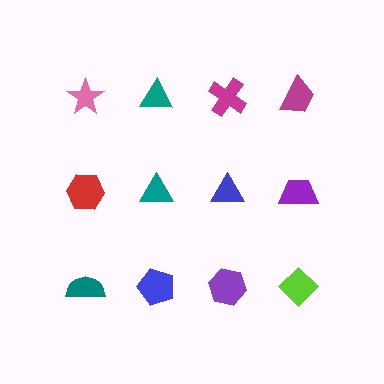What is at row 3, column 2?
A blue pentagon.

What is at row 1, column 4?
A magenta trapezoid.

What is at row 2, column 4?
A purple trapezoid.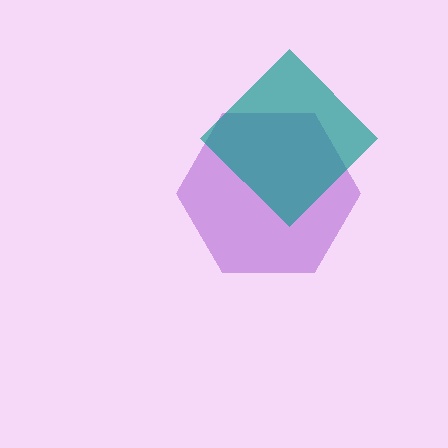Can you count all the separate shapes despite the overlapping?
Yes, there are 2 separate shapes.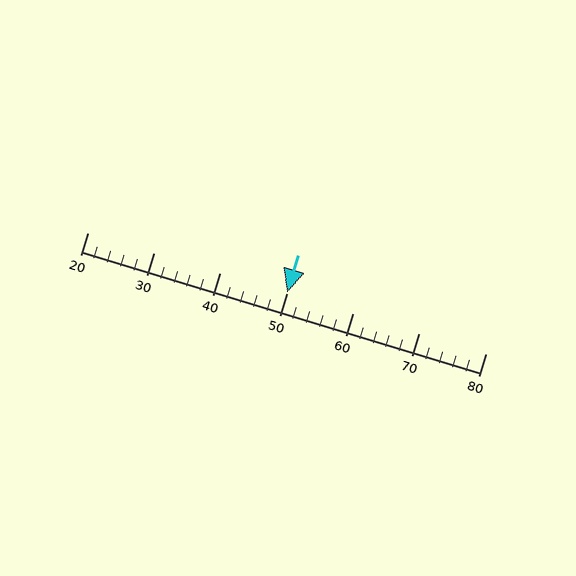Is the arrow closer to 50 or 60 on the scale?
The arrow is closer to 50.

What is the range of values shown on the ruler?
The ruler shows values from 20 to 80.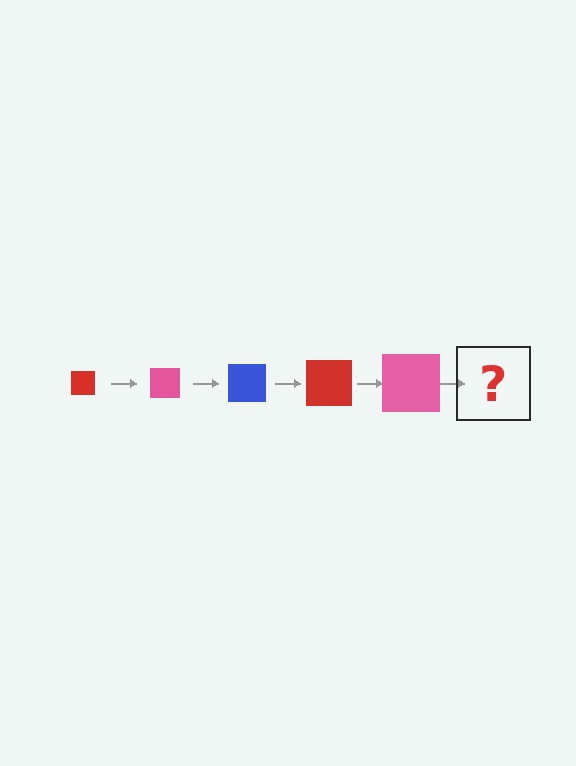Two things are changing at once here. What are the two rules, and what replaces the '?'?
The two rules are that the square grows larger each step and the color cycles through red, pink, and blue. The '?' should be a blue square, larger than the previous one.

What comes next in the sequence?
The next element should be a blue square, larger than the previous one.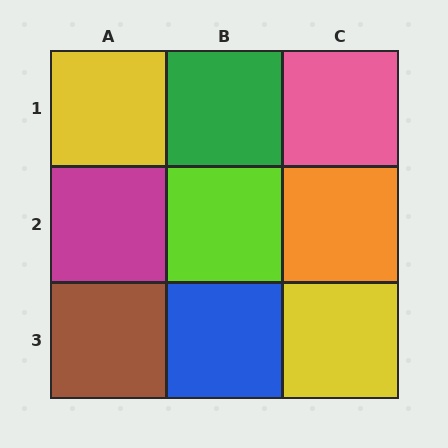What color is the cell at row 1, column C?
Pink.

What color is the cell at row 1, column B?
Green.